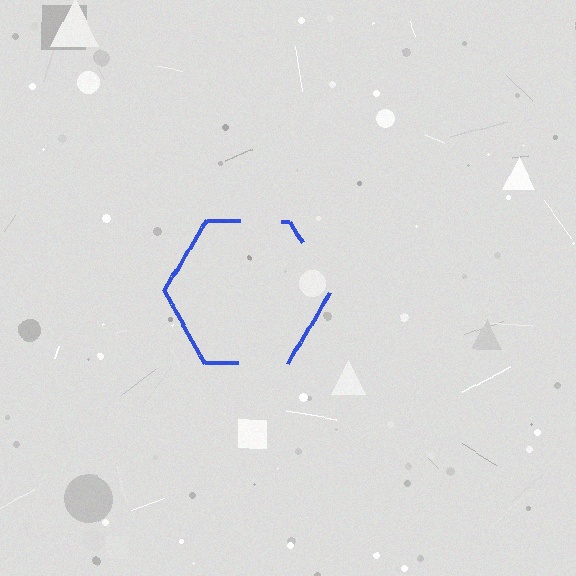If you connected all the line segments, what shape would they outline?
They would outline a hexagon.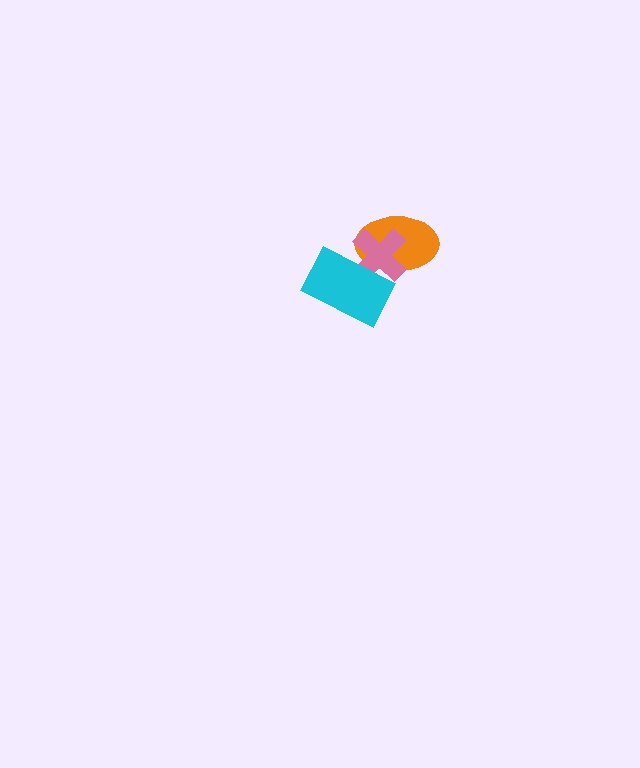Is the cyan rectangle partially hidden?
No, no other shape covers it.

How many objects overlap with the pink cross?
2 objects overlap with the pink cross.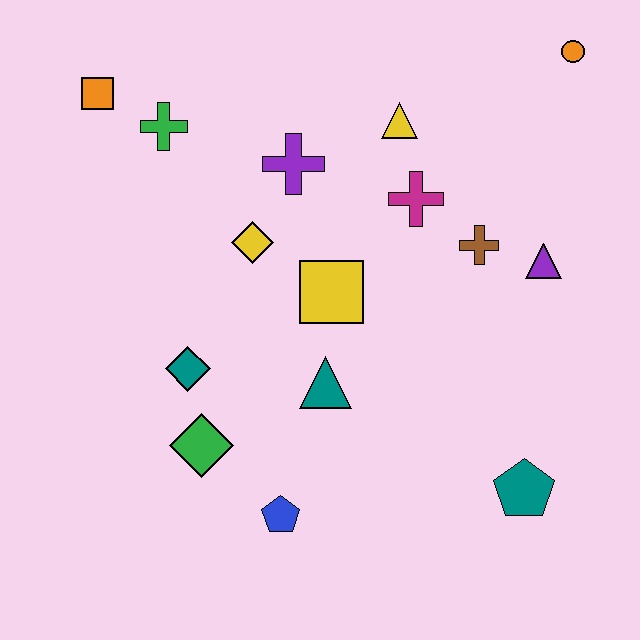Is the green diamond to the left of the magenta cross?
Yes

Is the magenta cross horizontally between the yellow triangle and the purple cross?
No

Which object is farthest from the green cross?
The teal pentagon is farthest from the green cross.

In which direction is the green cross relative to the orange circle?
The green cross is to the left of the orange circle.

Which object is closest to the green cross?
The orange square is closest to the green cross.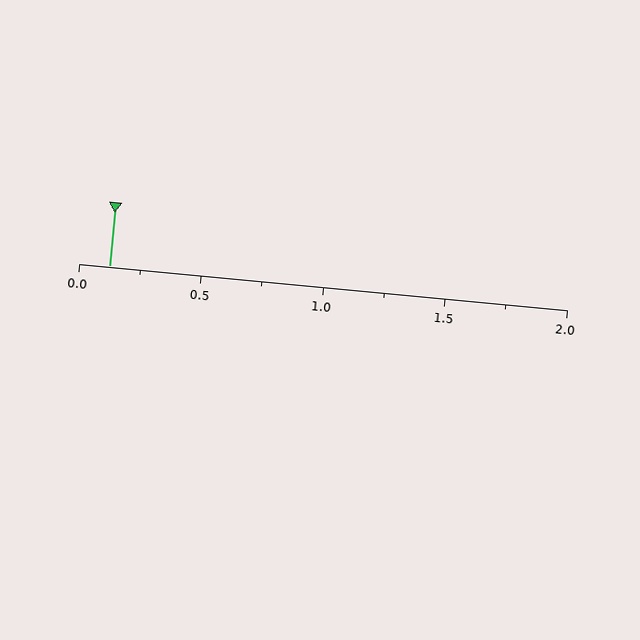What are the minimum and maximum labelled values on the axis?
The axis runs from 0.0 to 2.0.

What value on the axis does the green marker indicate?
The marker indicates approximately 0.12.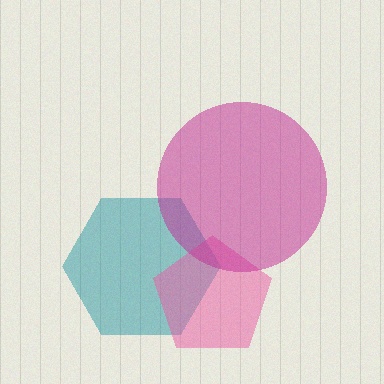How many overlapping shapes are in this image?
There are 3 overlapping shapes in the image.